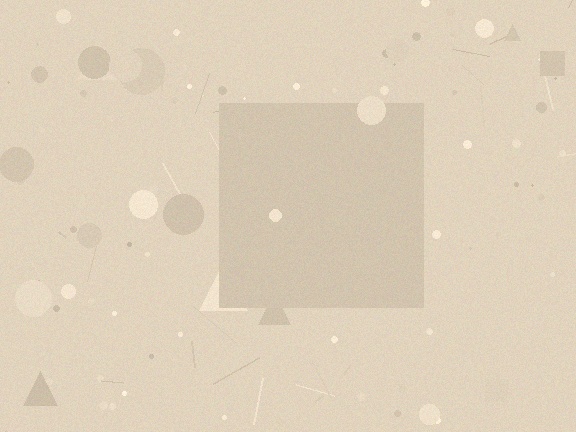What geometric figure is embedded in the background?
A square is embedded in the background.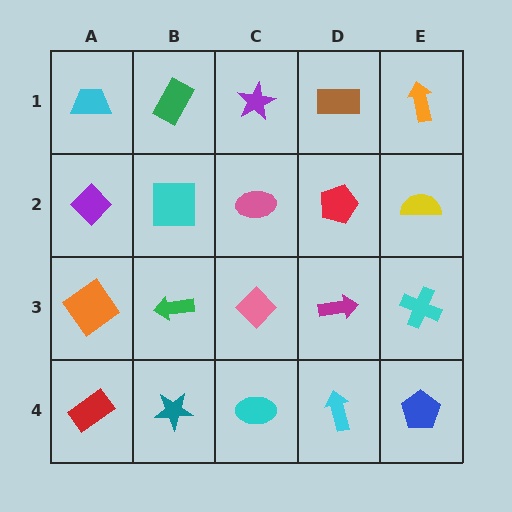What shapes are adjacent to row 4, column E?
A cyan cross (row 3, column E), a cyan arrow (row 4, column D).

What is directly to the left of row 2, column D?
A pink ellipse.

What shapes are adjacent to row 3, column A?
A purple diamond (row 2, column A), a red rectangle (row 4, column A), a green arrow (row 3, column B).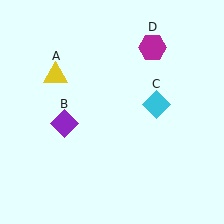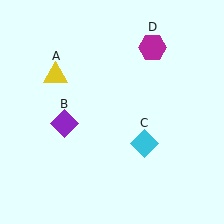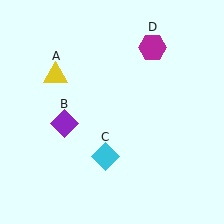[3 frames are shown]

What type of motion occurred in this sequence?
The cyan diamond (object C) rotated clockwise around the center of the scene.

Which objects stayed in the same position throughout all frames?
Yellow triangle (object A) and purple diamond (object B) and magenta hexagon (object D) remained stationary.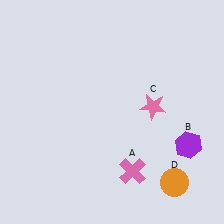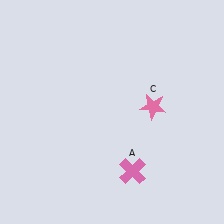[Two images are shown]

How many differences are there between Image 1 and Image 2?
There are 2 differences between the two images.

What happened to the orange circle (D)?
The orange circle (D) was removed in Image 2. It was in the bottom-right area of Image 1.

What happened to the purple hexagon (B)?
The purple hexagon (B) was removed in Image 2. It was in the bottom-right area of Image 1.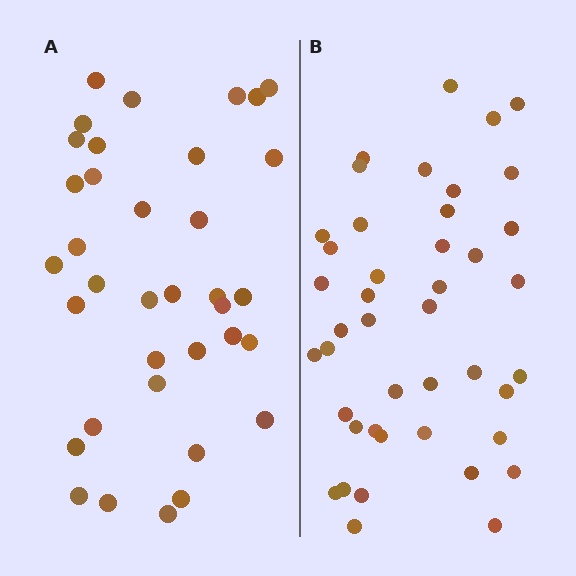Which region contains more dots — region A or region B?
Region B (the right region) has more dots.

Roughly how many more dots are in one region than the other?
Region B has roughly 8 or so more dots than region A.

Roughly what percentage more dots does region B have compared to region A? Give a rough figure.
About 20% more.